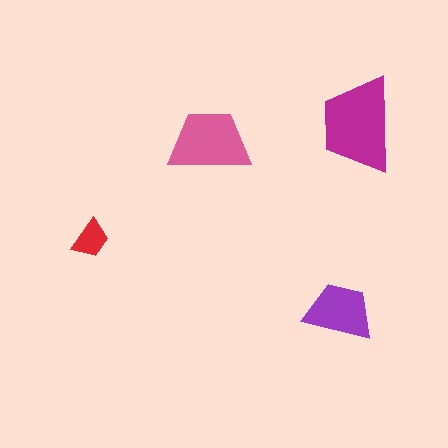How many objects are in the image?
There are 4 objects in the image.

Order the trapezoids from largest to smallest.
the magenta one, the pink one, the purple one, the red one.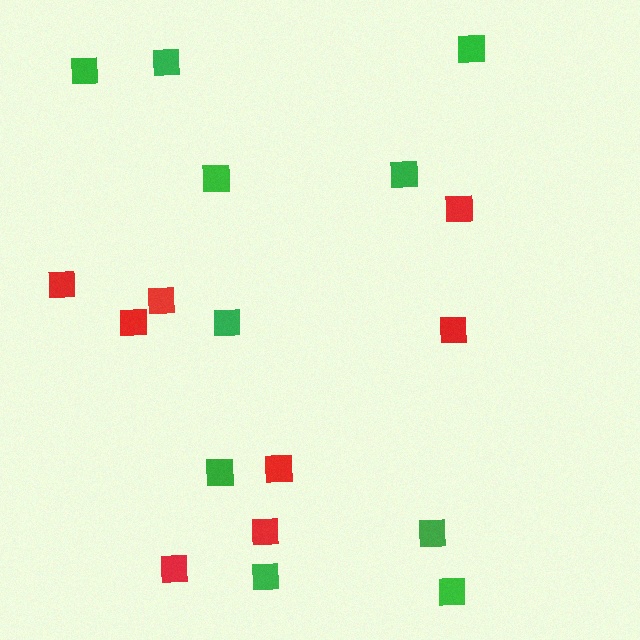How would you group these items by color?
There are 2 groups: one group of red squares (8) and one group of green squares (10).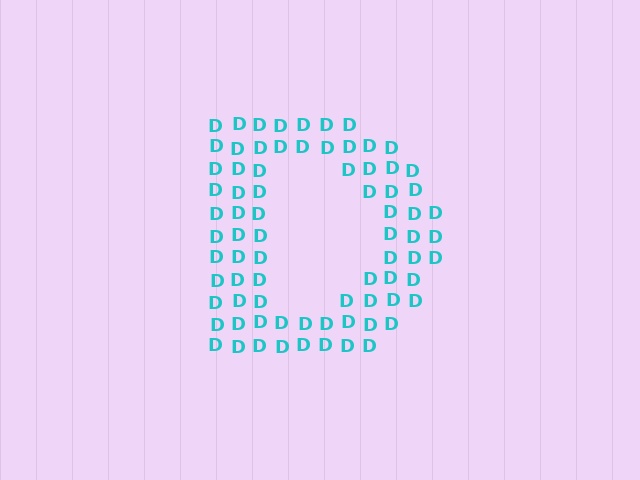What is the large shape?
The large shape is the letter D.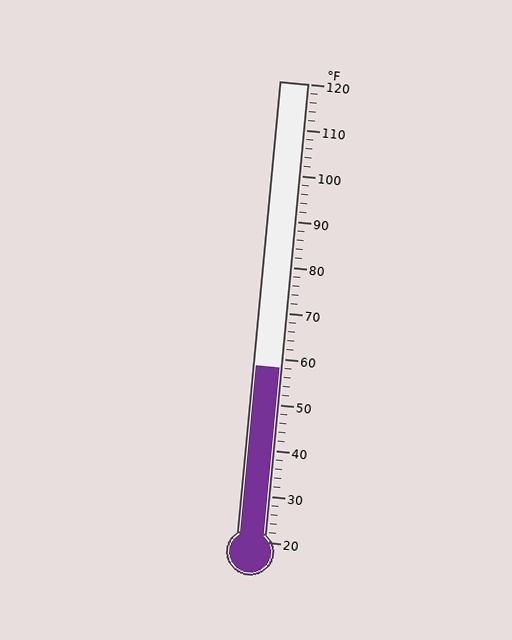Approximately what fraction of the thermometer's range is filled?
The thermometer is filled to approximately 40% of its range.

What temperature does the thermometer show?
The thermometer shows approximately 58°F.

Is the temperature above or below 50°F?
The temperature is above 50°F.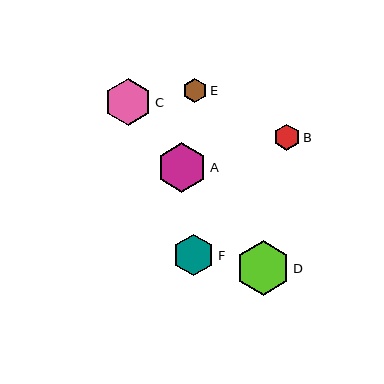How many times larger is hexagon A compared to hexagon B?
Hexagon A is approximately 1.9 times the size of hexagon B.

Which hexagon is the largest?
Hexagon D is the largest with a size of approximately 54 pixels.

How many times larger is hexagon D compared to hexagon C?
Hexagon D is approximately 1.1 times the size of hexagon C.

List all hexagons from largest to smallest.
From largest to smallest: D, A, C, F, B, E.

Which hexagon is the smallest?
Hexagon E is the smallest with a size of approximately 24 pixels.